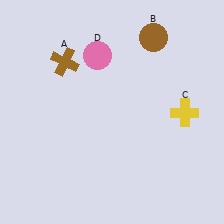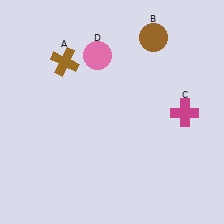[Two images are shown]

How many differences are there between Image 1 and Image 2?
There is 1 difference between the two images.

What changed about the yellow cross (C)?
In Image 1, C is yellow. In Image 2, it changed to magenta.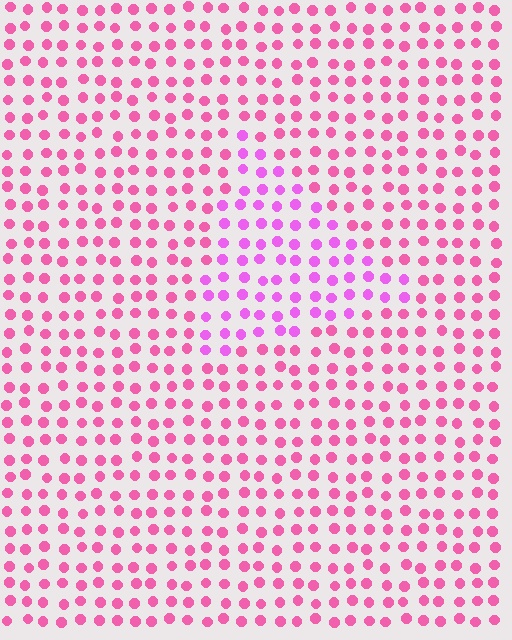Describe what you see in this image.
The image is filled with small pink elements in a uniform arrangement. A triangle-shaped region is visible where the elements are tinted to a slightly different hue, forming a subtle color boundary.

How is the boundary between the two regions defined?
The boundary is defined purely by a slight shift in hue (about 30 degrees). Spacing, size, and orientation are identical on both sides.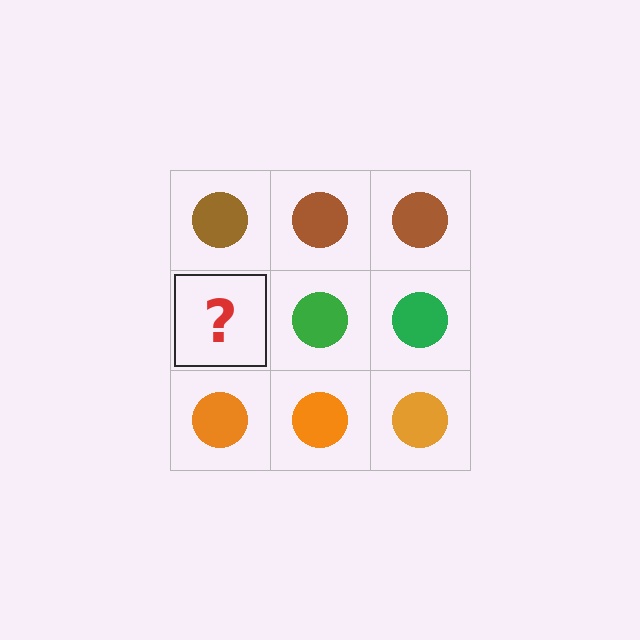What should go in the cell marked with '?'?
The missing cell should contain a green circle.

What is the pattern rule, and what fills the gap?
The rule is that each row has a consistent color. The gap should be filled with a green circle.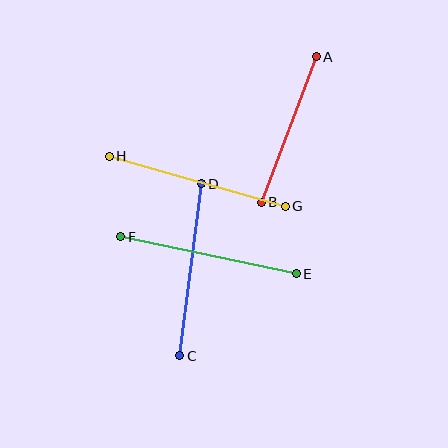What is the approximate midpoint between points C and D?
The midpoint is at approximately (190, 270) pixels.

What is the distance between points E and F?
The distance is approximately 179 pixels.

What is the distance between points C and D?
The distance is approximately 173 pixels.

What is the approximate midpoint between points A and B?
The midpoint is at approximately (289, 130) pixels.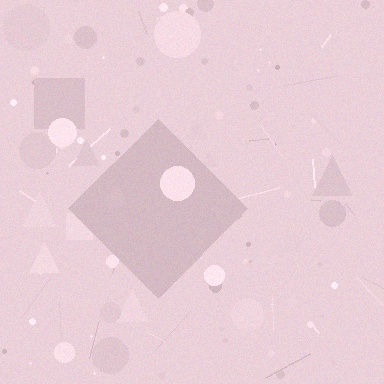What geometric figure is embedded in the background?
A diamond is embedded in the background.